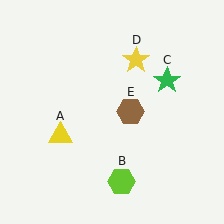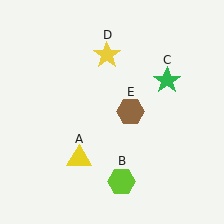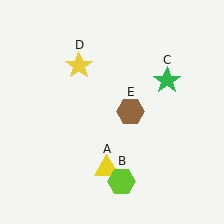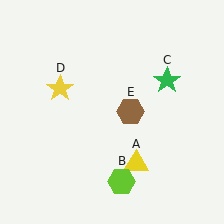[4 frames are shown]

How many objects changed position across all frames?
2 objects changed position: yellow triangle (object A), yellow star (object D).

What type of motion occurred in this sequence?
The yellow triangle (object A), yellow star (object D) rotated counterclockwise around the center of the scene.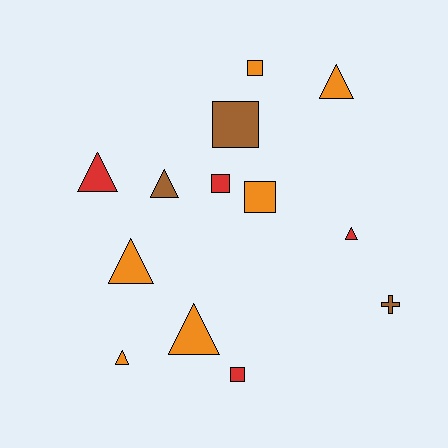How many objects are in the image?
There are 13 objects.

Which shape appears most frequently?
Triangle, with 7 objects.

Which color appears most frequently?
Orange, with 6 objects.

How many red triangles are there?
There are 2 red triangles.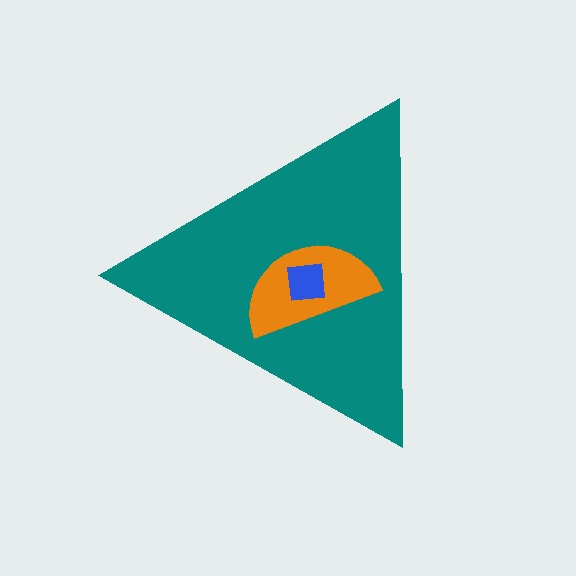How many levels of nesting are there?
3.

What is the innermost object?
The blue square.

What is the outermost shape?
The teal triangle.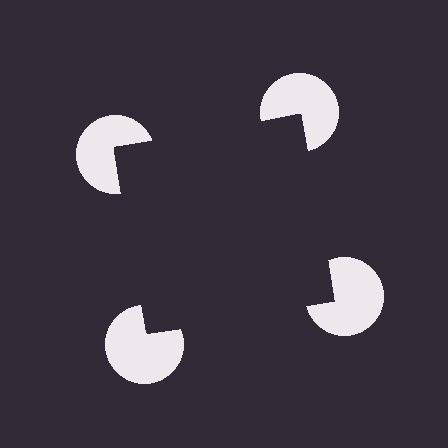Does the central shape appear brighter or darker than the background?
It typically appears slightly darker than the background, even though no actual brightness change is drawn.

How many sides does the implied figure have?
4 sides.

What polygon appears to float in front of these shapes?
An illusory square — its edges are inferred from the aligned wedge cuts in the pac-man discs, not physically drawn.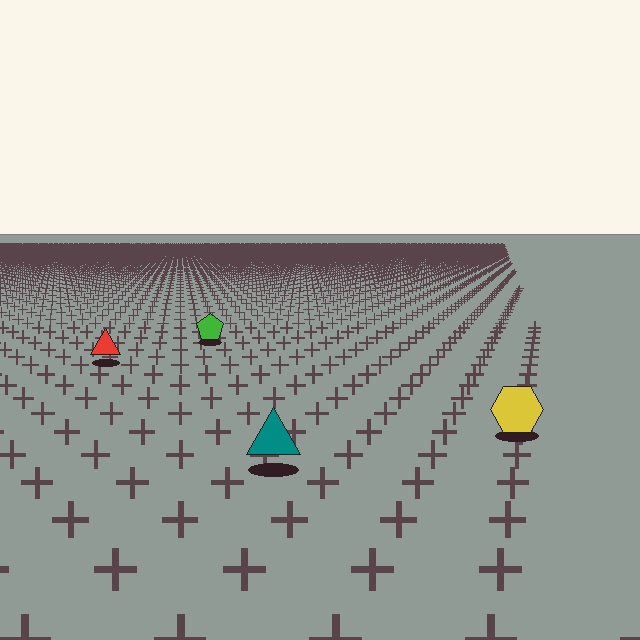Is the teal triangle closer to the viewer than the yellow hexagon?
Yes. The teal triangle is closer — you can tell from the texture gradient: the ground texture is coarser near it.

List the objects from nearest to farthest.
From nearest to farthest: the teal triangle, the yellow hexagon, the red triangle, the green pentagon.